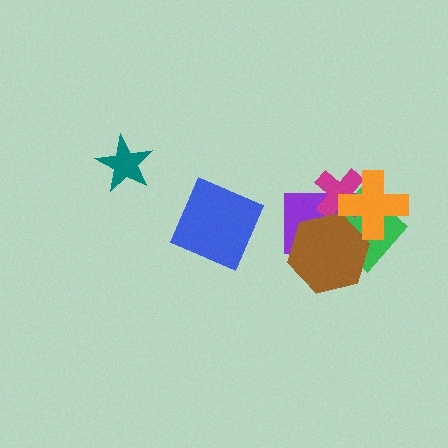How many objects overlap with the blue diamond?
0 objects overlap with the blue diamond.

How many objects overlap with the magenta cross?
4 objects overlap with the magenta cross.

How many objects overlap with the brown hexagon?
4 objects overlap with the brown hexagon.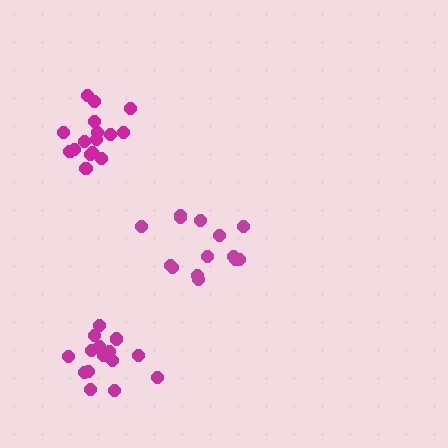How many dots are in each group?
Group 1: 16 dots, Group 2: 16 dots, Group 3: 14 dots (46 total).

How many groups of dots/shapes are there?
There are 3 groups.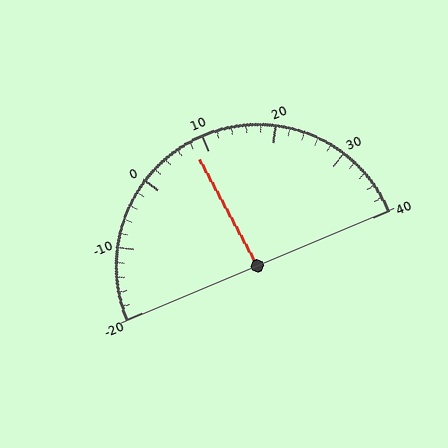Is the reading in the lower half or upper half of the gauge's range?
The reading is in the lower half of the range (-20 to 40).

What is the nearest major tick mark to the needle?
The nearest major tick mark is 10.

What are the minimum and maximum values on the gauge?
The gauge ranges from -20 to 40.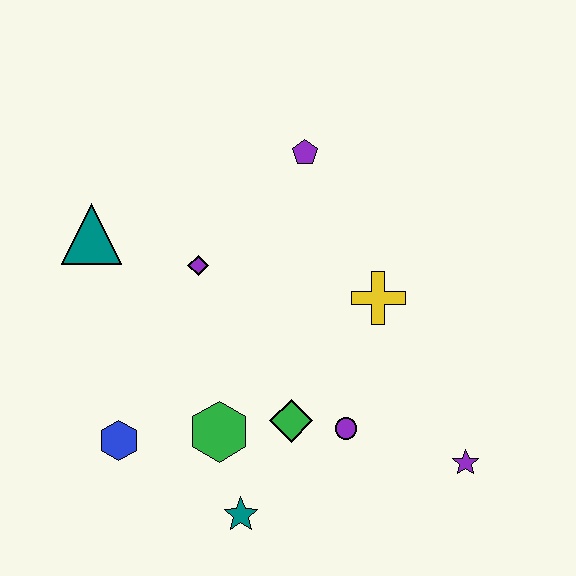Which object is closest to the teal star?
The green hexagon is closest to the teal star.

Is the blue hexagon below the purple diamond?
Yes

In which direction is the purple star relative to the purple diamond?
The purple star is to the right of the purple diamond.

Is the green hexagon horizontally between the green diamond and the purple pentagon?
No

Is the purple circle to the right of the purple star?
No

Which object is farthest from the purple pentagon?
The teal star is farthest from the purple pentagon.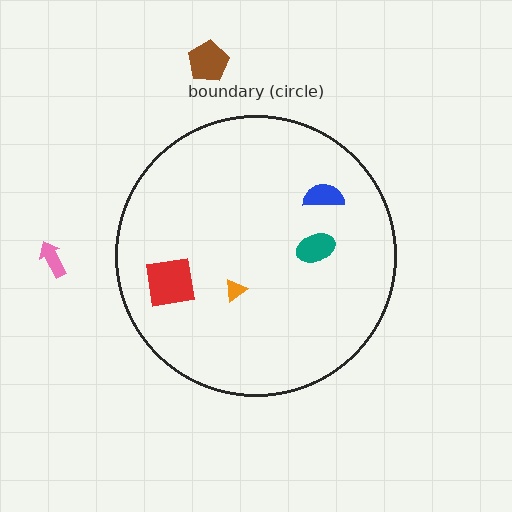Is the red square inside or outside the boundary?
Inside.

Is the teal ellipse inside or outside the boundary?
Inside.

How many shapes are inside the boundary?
4 inside, 2 outside.